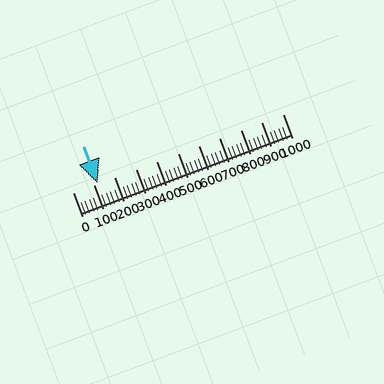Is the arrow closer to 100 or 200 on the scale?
The arrow is closer to 100.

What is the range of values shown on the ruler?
The ruler shows values from 0 to 1000.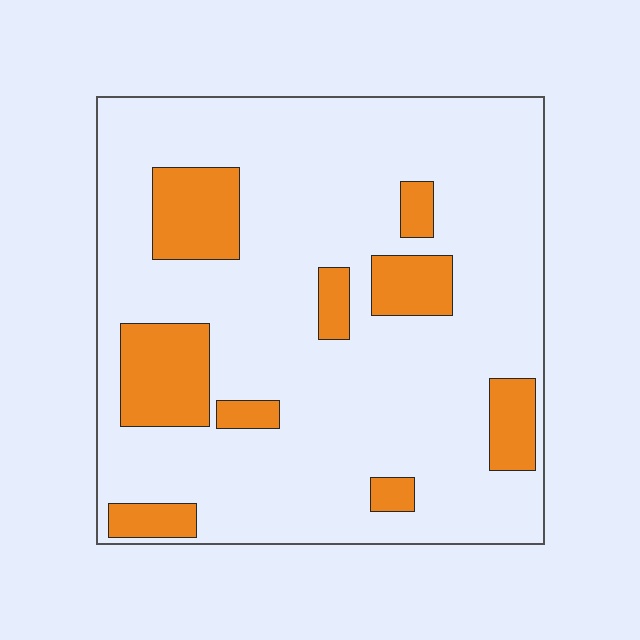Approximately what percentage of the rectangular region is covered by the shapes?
Approximately 20%.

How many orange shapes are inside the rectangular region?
9.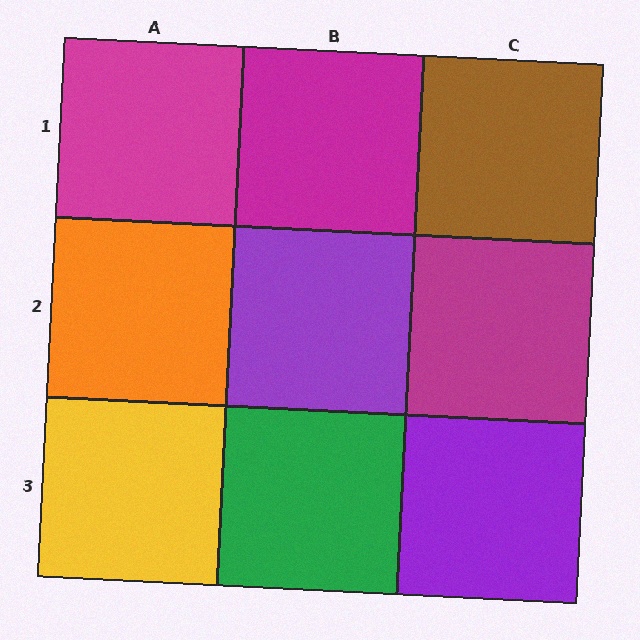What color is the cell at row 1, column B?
Magenta.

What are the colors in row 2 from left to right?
Orange, purple, magenta.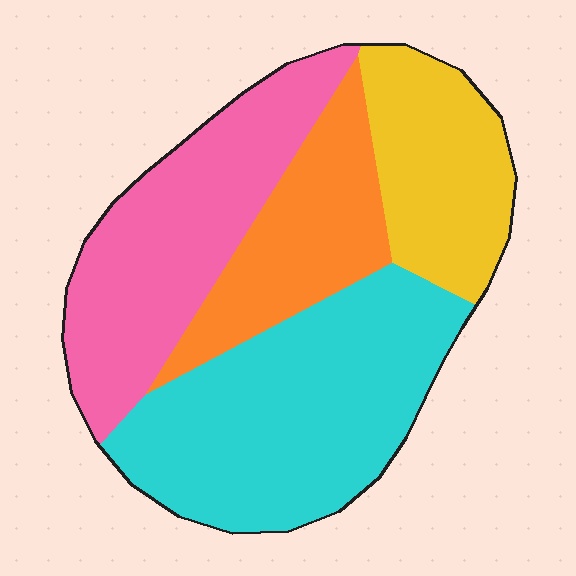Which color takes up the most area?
Cyan, at roughly 35%.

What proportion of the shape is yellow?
Yellow takes up about one sixth (1/6) of the shape.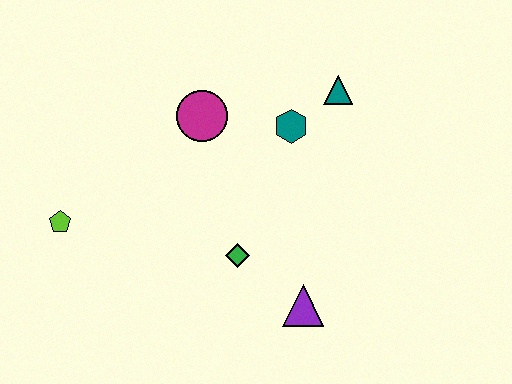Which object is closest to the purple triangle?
The green diamond is closest to the purple triangle.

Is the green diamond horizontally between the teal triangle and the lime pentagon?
Yes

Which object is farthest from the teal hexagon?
The lime pentagon is farthest from the teal hexagon.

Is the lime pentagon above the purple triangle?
Yes